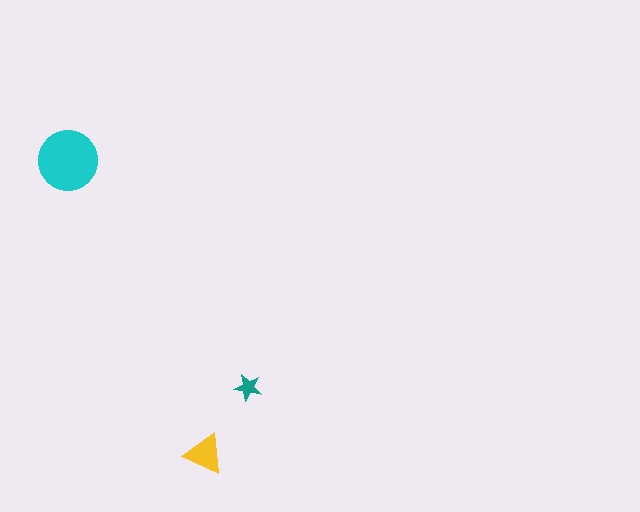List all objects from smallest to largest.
The teal star, the yellow triangle, the cyan circle.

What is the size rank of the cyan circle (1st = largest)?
1st.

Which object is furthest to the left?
The cyan circle is leftmost.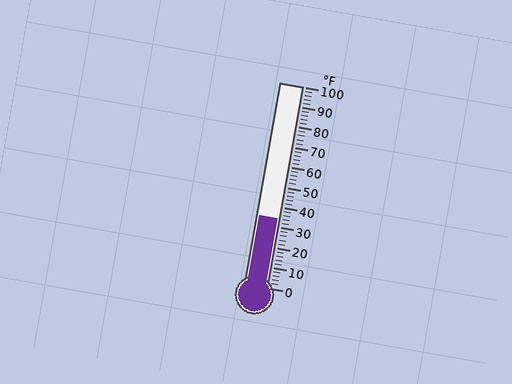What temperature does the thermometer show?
The thermometer shows approximately 34°F.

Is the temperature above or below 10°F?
The temperature is above 10°F.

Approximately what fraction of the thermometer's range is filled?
The thermometer is filled to approximately 35% of its range.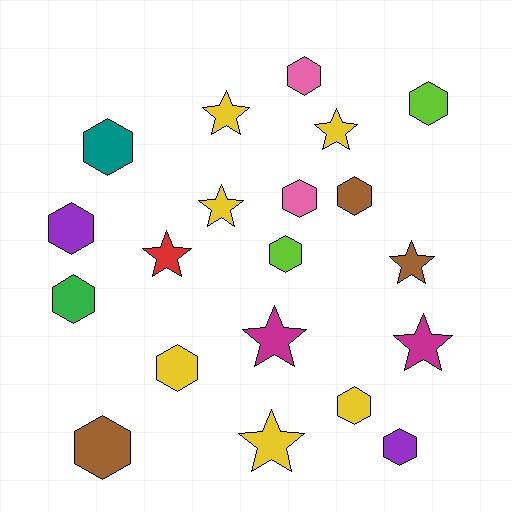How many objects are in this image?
There are 20 objects.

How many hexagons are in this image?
There are 12 hexagons.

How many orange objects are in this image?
There are no orange objects.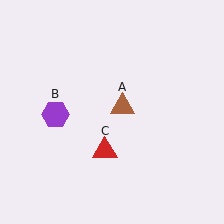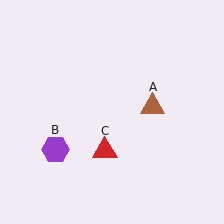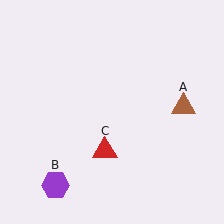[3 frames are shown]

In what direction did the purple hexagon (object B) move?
The purple hexagon (object B) moved down.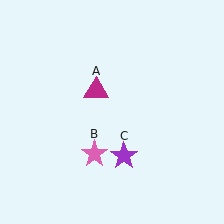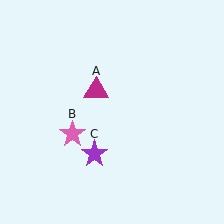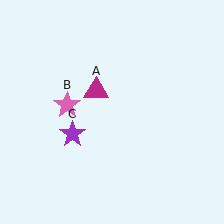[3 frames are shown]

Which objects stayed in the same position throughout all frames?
Magenta triangle (object A) remained stationary.